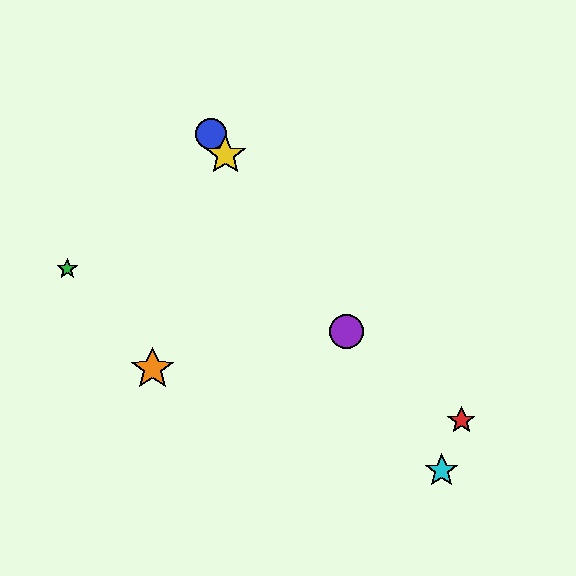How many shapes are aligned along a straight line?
4 shapes (the blue circle, the yellow star, the purple circle, the cyan star) are aligned along a straight line.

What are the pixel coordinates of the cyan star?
The cyan star is at (442, 471).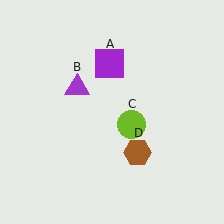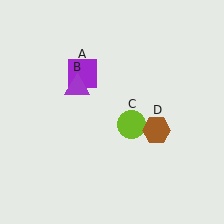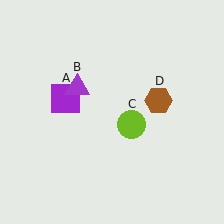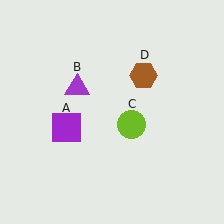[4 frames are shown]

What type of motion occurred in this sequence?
The purple square (object A), brown hexagon (object D) rotated counterclockwise around the center of the scene.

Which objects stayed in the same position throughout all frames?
Purple triangle (object B) and lime circle (object C) remained stationary.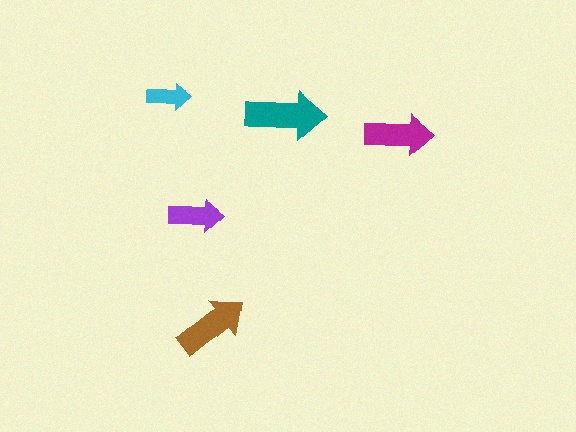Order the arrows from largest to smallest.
the teal one, the brown one, the magenta one, the purple one, the cyan one.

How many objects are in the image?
There are 5 objects in the image.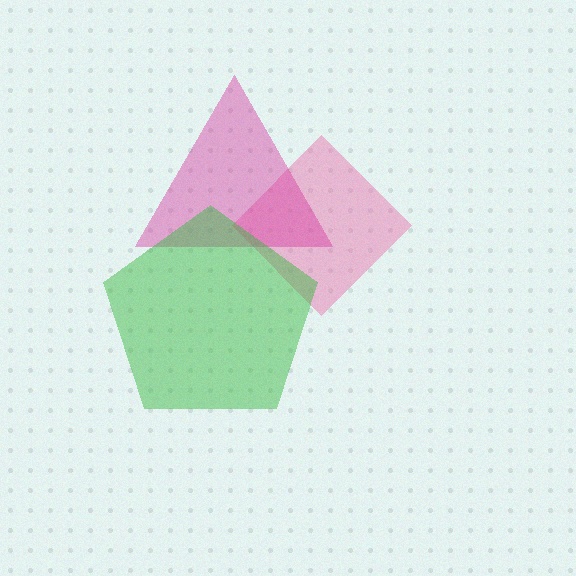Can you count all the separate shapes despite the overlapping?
Yes, there are 3 separate shapes.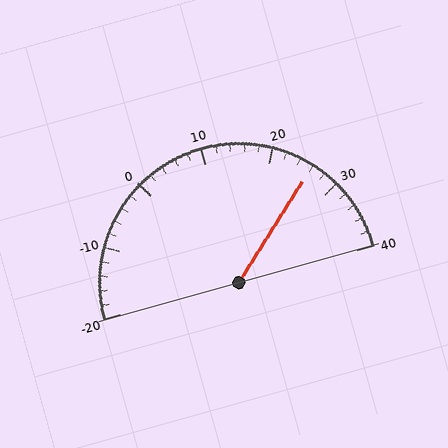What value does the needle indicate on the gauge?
The needle indicates approximately 26.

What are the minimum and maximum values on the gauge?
The gauge ranges from -20 to 40.